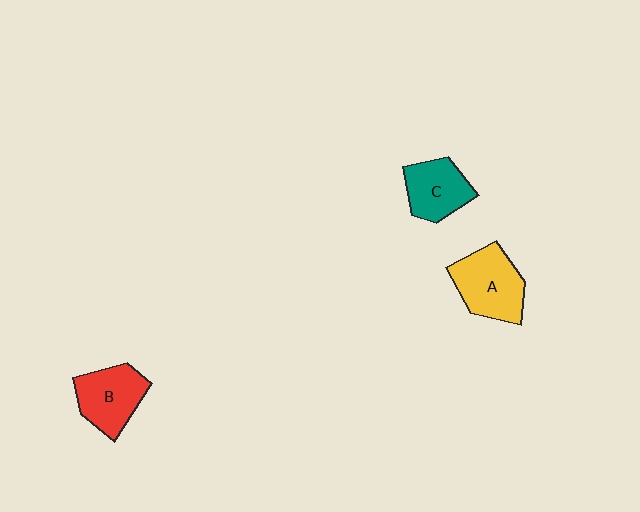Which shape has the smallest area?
Shape C (teal).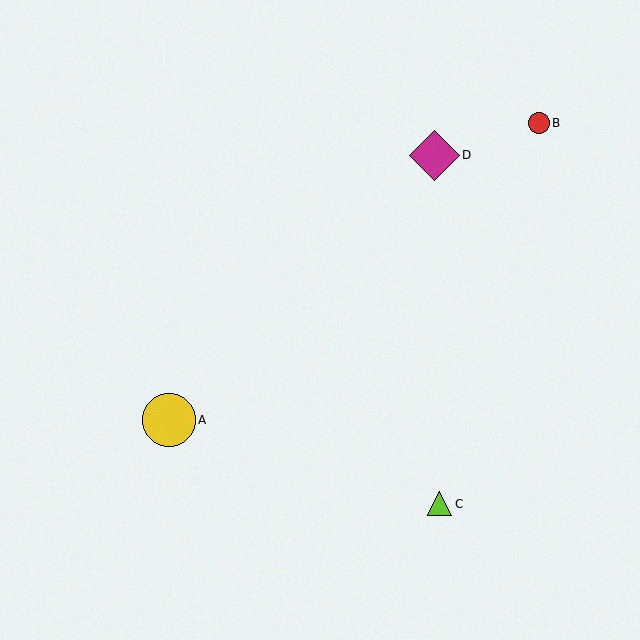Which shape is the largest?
The yellow circle (labeled A) is the largest.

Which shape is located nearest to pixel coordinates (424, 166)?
The magenta diamond (labeled D) at (434, 155) is nearest to that location.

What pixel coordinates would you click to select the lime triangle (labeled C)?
Click at (440, 504) to select the lime triangle C.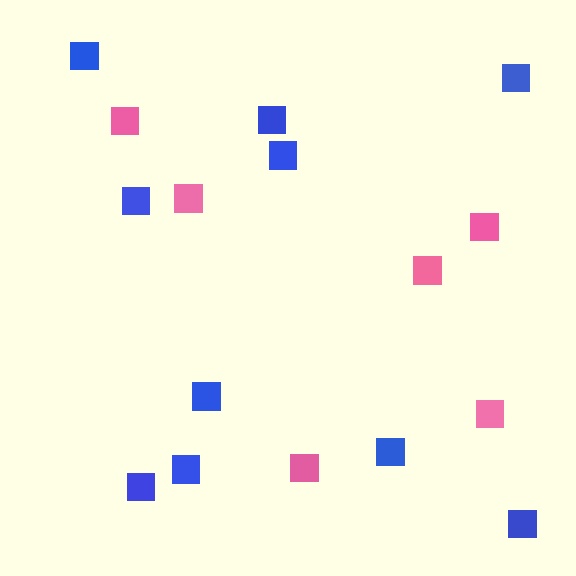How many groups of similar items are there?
There are 2 groups: one group of blue squares (10) and one group of pink squares (6).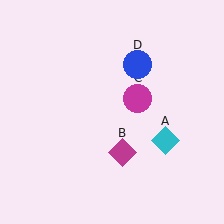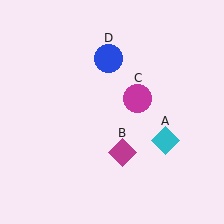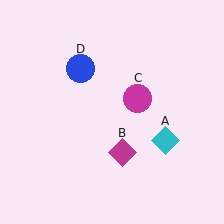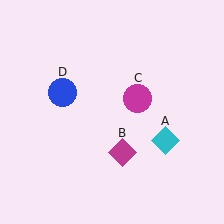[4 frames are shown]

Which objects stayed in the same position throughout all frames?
Cyan diamond (object A) and magenta diamond (object B) and magenta circle (object C) remained stationary.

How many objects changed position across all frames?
1 object changed position: blue circle (object D).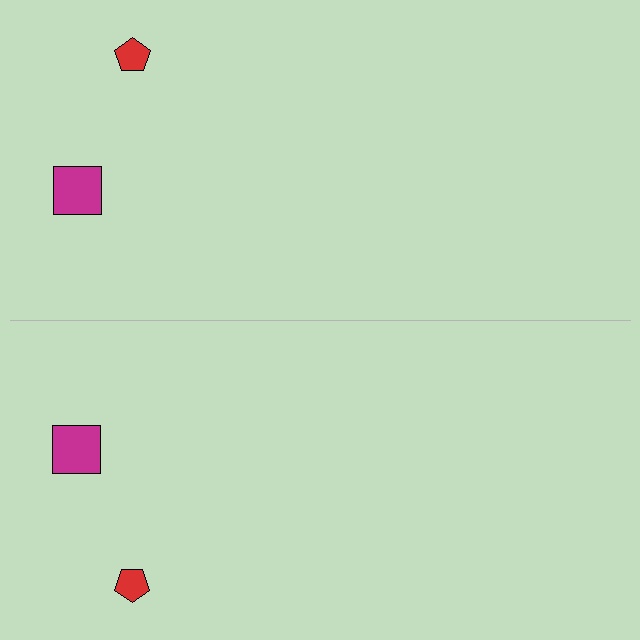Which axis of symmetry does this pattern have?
The pattern has a horizontal axis of symmetry running through the center of the image.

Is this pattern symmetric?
Yes, this pattern has bilateral (reflection) symmetry.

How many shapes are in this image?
There are 4 shapes in this image.